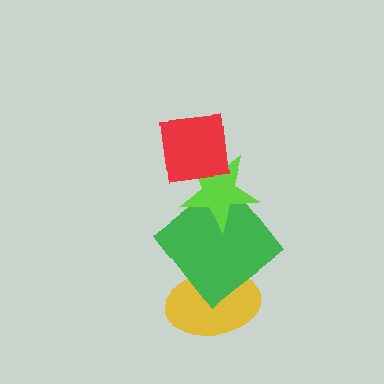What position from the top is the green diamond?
The green diamond is 3rd from the top.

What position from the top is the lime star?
The lime star is 2nd from the top.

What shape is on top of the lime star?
The red square is on top of the lime star.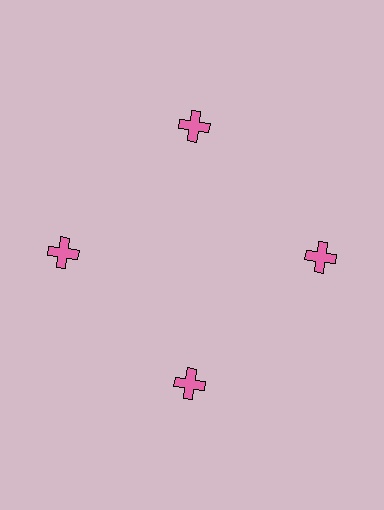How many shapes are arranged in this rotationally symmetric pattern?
There are 4 shapes, arranged in 4 groups of 1.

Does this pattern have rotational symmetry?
Yes, this pattern has 4-fold rotational symmetry. It looks the same after rotating 90 degrees around the center.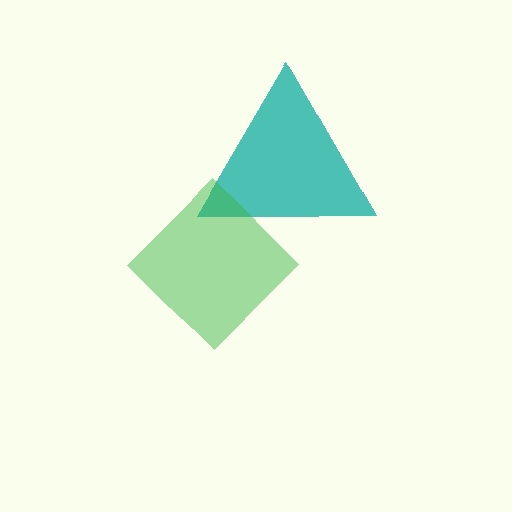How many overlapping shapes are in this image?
There are 2 overlapping shapes in the image.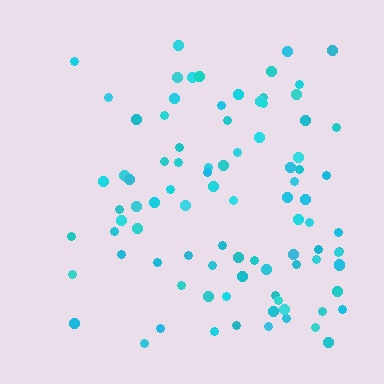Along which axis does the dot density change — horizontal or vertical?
Horizontal.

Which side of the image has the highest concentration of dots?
The right.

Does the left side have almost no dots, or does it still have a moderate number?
Still a moderate number, just noticeably fewer than the right.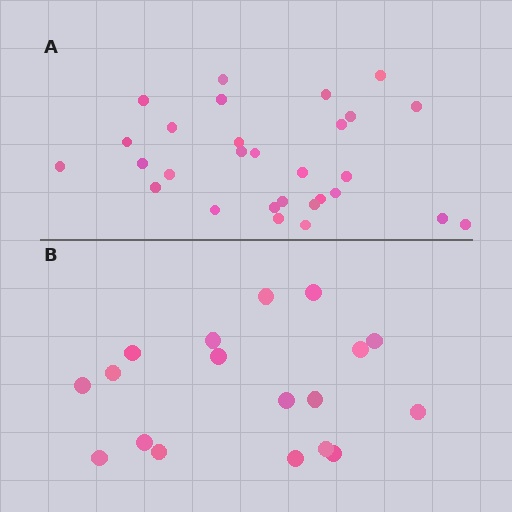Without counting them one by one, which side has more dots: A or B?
Region A (the top region) has more dots.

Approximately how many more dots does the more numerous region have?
Region A has roughly 12 or so more dots than region B.